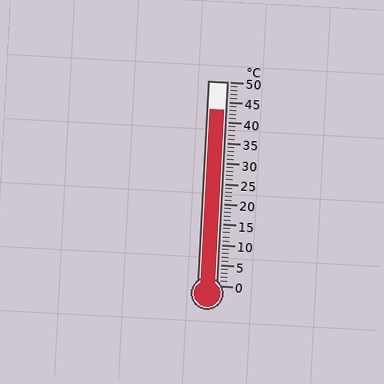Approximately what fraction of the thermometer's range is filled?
The thermometer is filled to approximately 85% of its range.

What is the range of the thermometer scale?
The thermometer scale ranges from 0°C to 50°C.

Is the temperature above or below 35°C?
The temperature is above 35°C.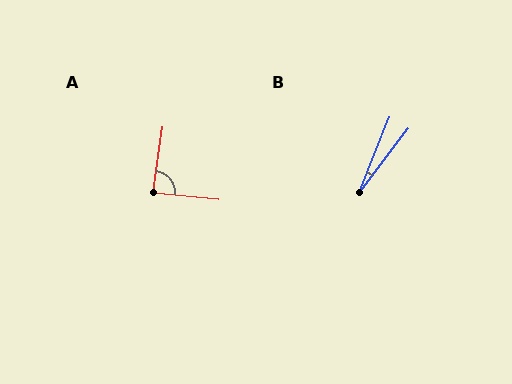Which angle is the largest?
A, at approximately 87 degrees.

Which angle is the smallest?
B, at approximately 16 degrees.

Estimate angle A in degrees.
Approximately 87 degrees.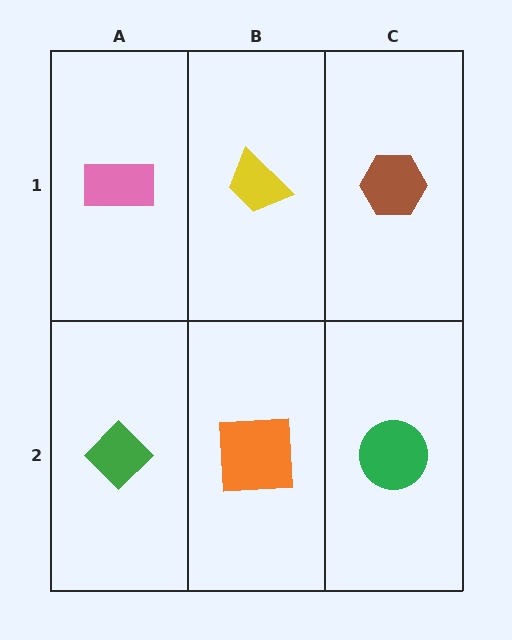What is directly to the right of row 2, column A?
An orange square.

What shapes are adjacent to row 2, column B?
A yellow trapezoid (row 1, column B), a green diamond (row 2, column A), a green circle (row 2, column C).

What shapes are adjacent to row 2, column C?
A brown hexagon (row 1, column C), an orange square (row 2, column B).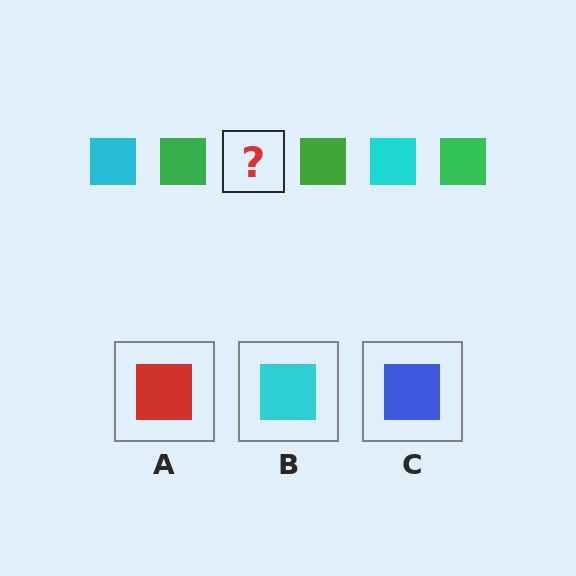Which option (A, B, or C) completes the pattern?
B.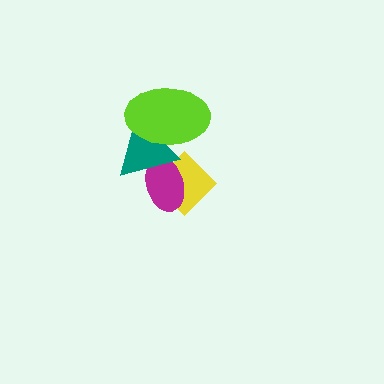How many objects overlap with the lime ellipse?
1 object overlaps with the lime ellipse.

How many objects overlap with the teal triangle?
3 objects overlap with the teal triangle.